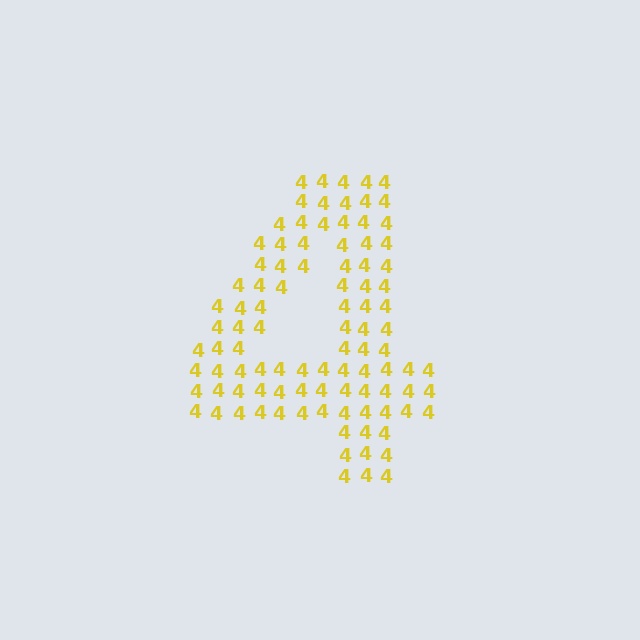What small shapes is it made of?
It is made of small digit 4's.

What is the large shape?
The large shape is the digit 4.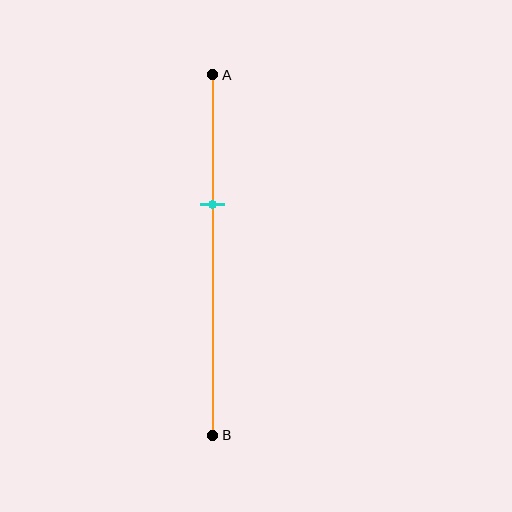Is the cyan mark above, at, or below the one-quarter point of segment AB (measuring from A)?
The cyan mark is below the one-quarter point of segment AB.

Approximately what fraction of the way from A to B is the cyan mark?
The cyan mark is approximately 35% of the way from A to B.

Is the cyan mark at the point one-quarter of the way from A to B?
No, the mark is at about 35% from A, not at the 25% one-quarter point.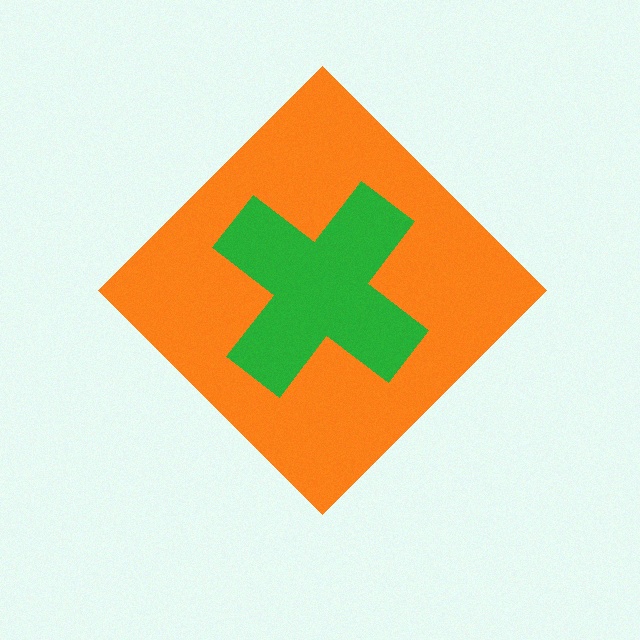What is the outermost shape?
The orange diamond.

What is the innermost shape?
The green cross.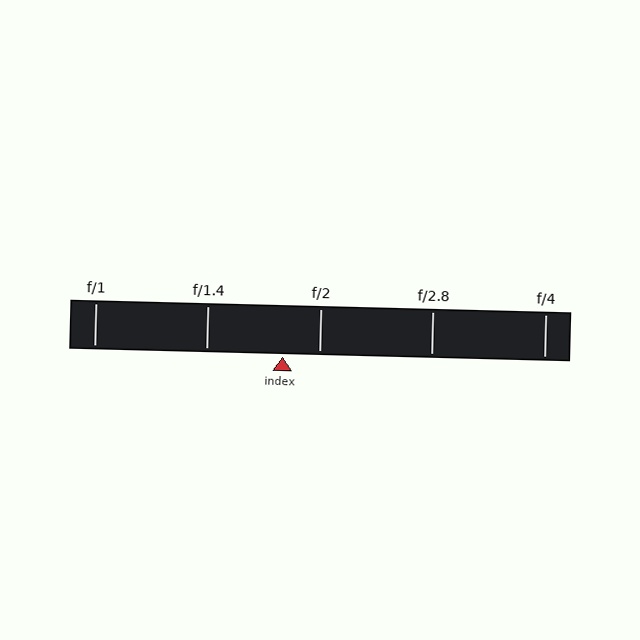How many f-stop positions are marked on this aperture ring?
There are 5 f-stop positions marked.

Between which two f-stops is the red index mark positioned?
The index mark is between f/1.4 and f/2.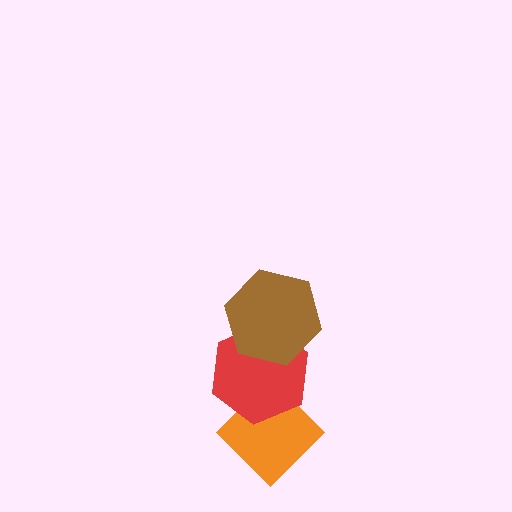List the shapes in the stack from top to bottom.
From top to bottom: the brown hexagon, the red hexagon, the orange diamond.